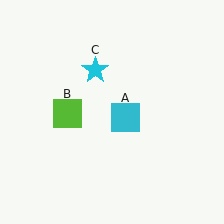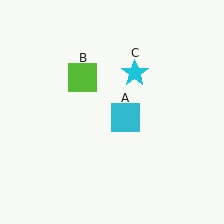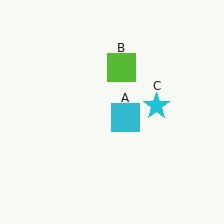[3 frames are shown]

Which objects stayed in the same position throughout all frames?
Cyan square (object A) remained stationary.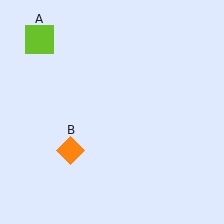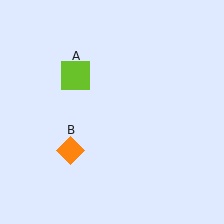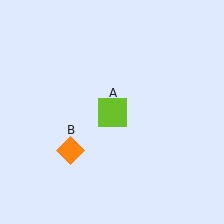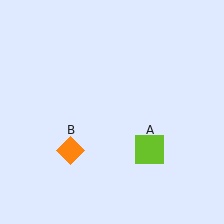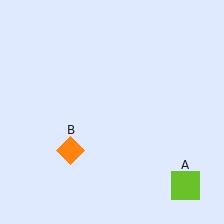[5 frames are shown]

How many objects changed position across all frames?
1 object changed position: lime square (object A).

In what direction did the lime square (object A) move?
The lime square (object A) moved down and to the right.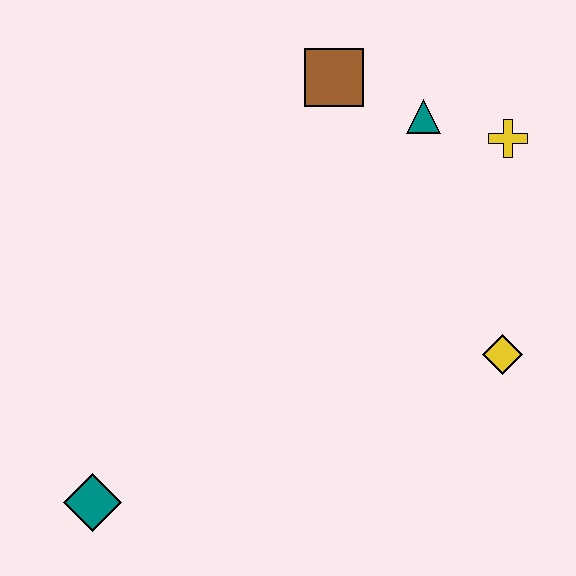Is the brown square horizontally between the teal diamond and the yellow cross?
Yes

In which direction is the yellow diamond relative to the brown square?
The yellow diamond is below the brown square.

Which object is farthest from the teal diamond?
The yellow cross is farthest from the teal diamond.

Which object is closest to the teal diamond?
The yellow diamond is closest to the teal diamond.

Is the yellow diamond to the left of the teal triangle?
No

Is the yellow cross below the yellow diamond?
No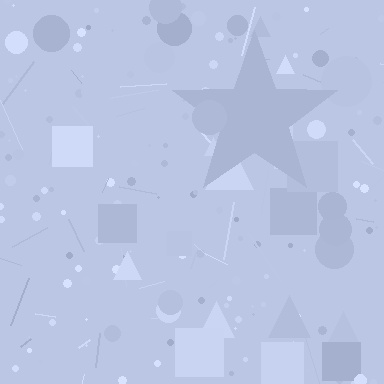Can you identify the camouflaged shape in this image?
The camouflaged shape is a star.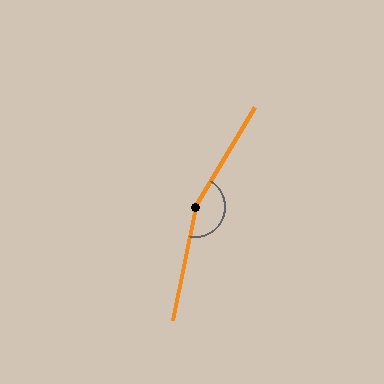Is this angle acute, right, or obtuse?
It is obtuse.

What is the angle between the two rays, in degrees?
Approximately 160 degrees.